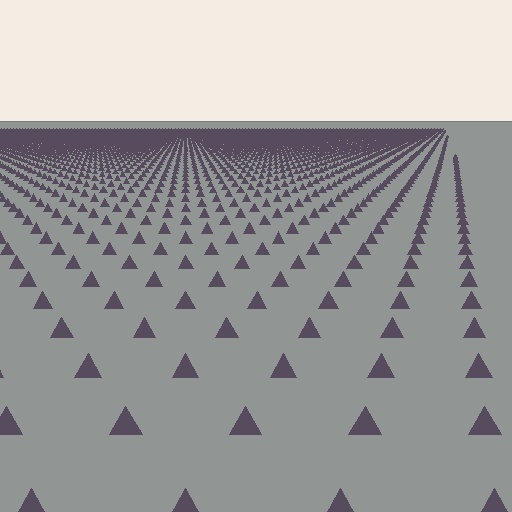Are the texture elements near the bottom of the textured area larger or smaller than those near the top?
Larger. Near the bottom, elements are closer to the viewer and appear at a bigger on-screen size.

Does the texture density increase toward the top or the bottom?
Density increases toward the top.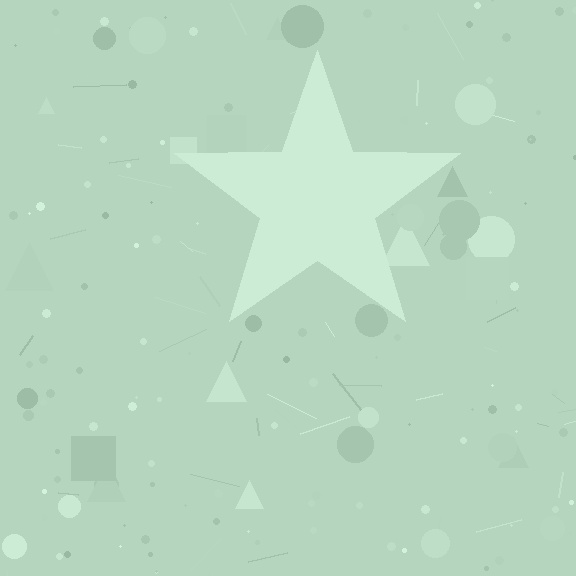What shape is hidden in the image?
A star is hidden in the image.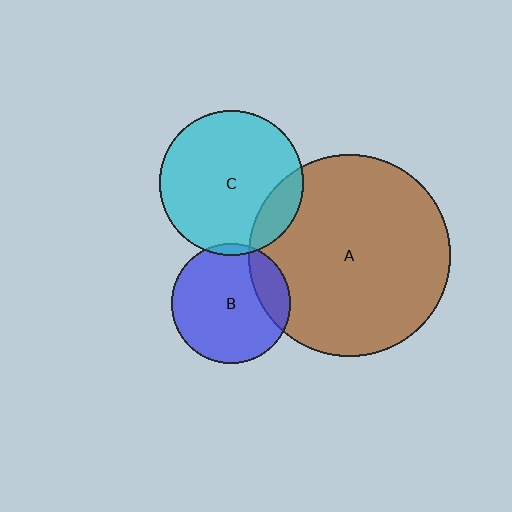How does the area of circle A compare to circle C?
Approximately 2.0 times.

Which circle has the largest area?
Circle A (brown).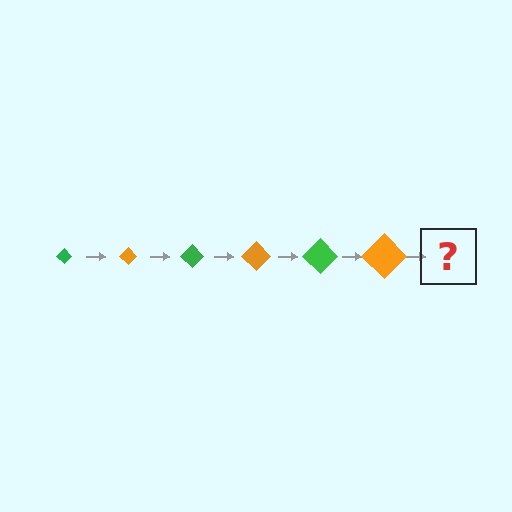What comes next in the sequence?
The next element should be a green diamond, larger than the previous one.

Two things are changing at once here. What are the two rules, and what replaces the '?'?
The two rules are that the diamond grows larger each step and the color cycles through green and orange. The '?' should be a green diamond, larger than the previous one.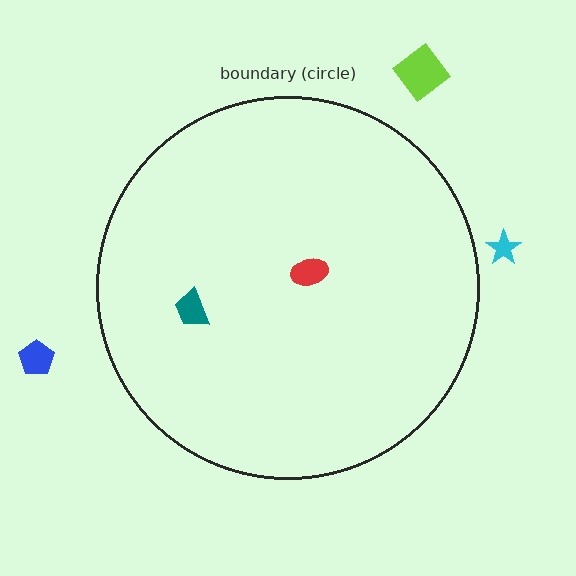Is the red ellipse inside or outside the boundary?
Inside.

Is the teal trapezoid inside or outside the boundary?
Inside.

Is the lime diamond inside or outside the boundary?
Outside.